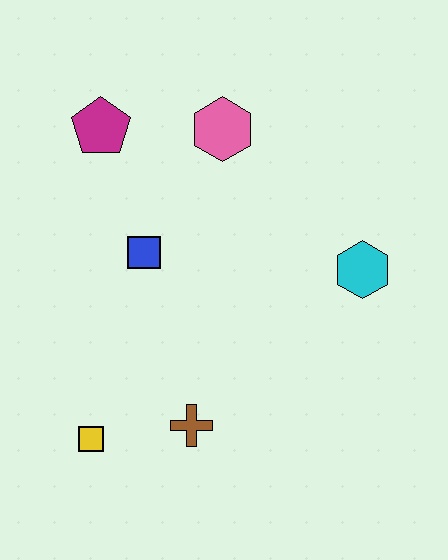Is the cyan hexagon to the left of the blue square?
No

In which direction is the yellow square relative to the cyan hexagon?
The yellow square is to the left of the cyan hexagon.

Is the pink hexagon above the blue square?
Yes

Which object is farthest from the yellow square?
The pink hexagon is farthest from the yellow square.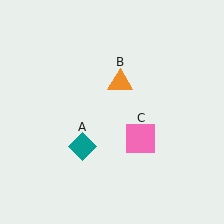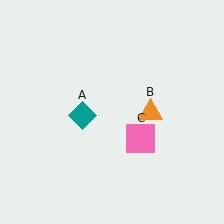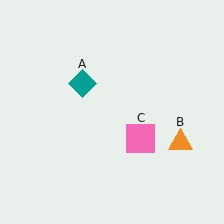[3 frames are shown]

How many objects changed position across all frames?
2 objects changed position: teal diamond (object A), orange triangle (object B).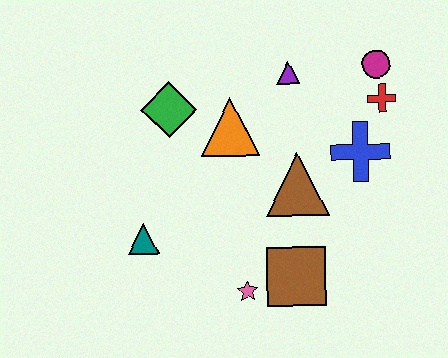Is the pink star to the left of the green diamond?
No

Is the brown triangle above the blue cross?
No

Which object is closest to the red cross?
The magenta circle is closest to the red cross.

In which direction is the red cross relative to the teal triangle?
The red cross is to the right of the teal triangle.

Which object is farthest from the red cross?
The teal triangle is farthest from the red cross.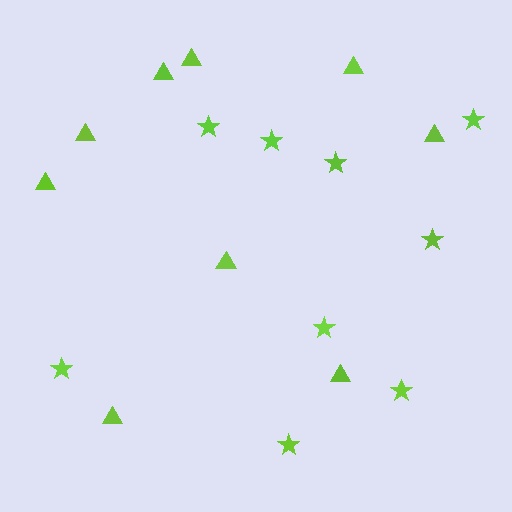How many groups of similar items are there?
There are 2 groups: one group of triangles (9) and one group of stars (9).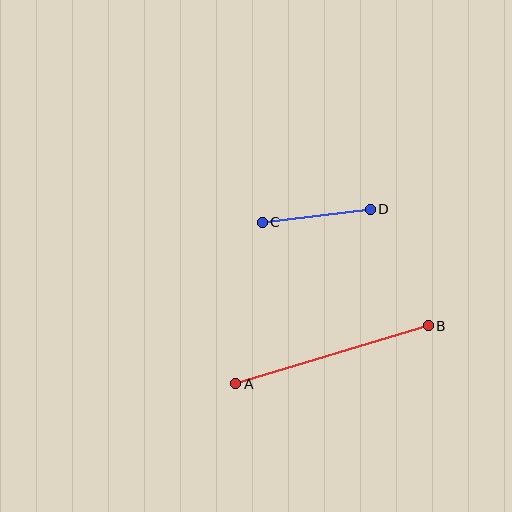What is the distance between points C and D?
The distance is approximately 109 pixels.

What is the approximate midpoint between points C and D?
The midpoint is at approximately (316, 216) pixels.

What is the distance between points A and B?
The distance is approximately 201 pixels.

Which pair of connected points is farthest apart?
Points A and B are farthest apart.